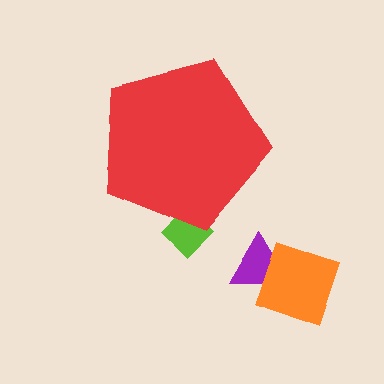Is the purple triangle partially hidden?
No, the purple triangle is fully visible.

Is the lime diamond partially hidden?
Yes, the lime diamond is partially hidden behind the red pentagon.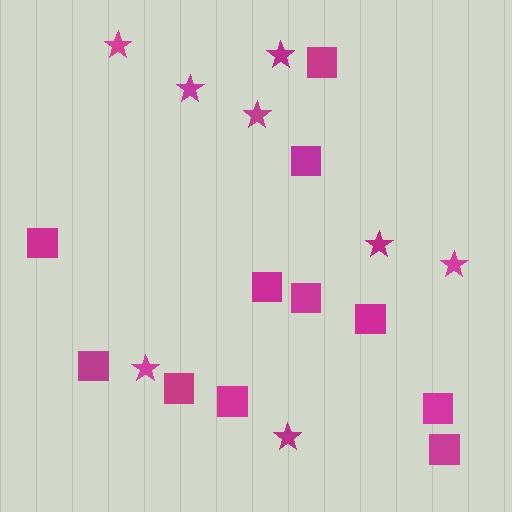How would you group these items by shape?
There are 2 groups: one group of stars (8) and one group of squares (11).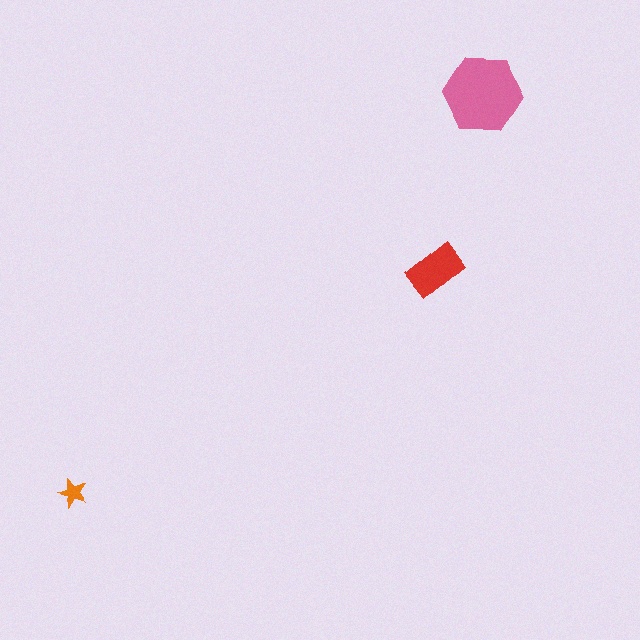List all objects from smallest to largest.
The orange star, the red rectangle, the pink hexagon.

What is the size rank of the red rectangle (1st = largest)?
2nd.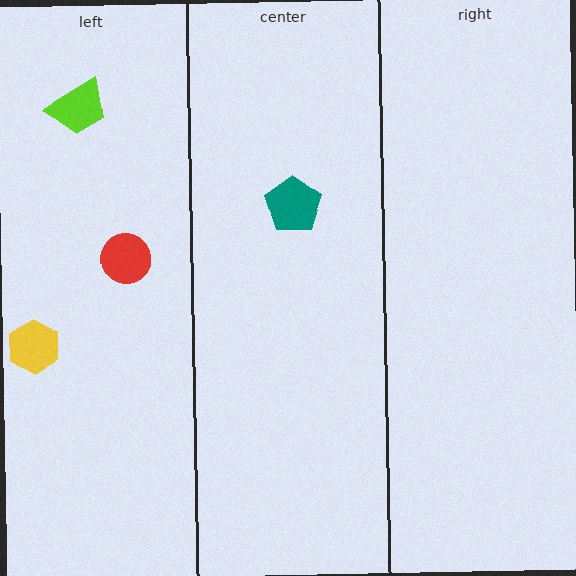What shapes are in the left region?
The lime trapezoid, the yellow hexagon, the red circle.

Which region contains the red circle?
The left region.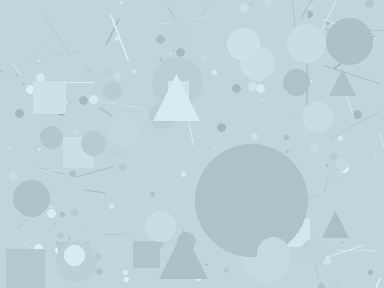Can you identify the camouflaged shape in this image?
The camouflaged shape is a circle.